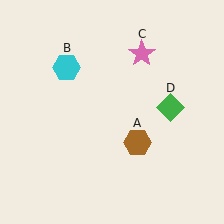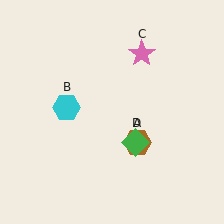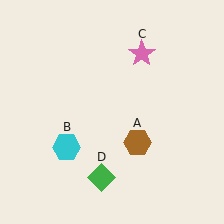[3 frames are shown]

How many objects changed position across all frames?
2 objects changed position: cyan hexagon (object B), green diamond (object D).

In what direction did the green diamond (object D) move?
The green diamond (object D) moved down and to the left.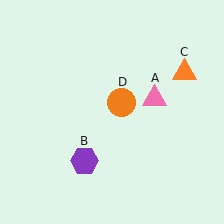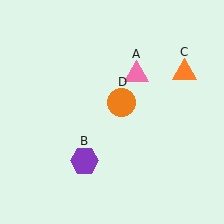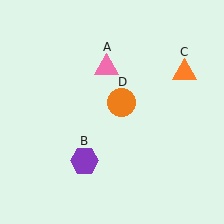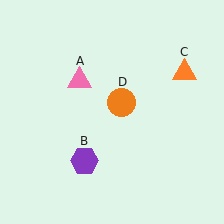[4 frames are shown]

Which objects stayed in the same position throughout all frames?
Purple hexagon (object B) and orange triangle (object C) and orange circle (object D) remained stationary.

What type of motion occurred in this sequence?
The pink triangle (object A) rotated counterclockwise around the center of the scene.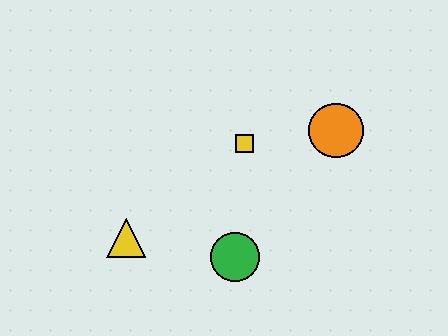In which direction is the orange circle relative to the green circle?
The orange circle is above the green circle.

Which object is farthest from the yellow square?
The yellow triangle is farthest from the yellow square.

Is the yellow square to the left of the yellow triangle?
No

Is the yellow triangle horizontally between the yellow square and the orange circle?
No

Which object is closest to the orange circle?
The yellow square is closest to the orange circle.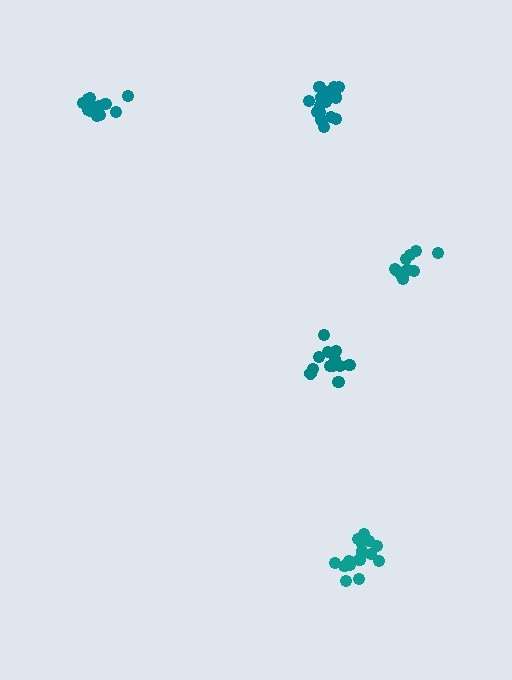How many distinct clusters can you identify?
There are 5 distinct clusters.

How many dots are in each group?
Group 1: 15 dots, Group 2: 10 dots, Group 3: 12 dots, Group 4: 16 dots, Group 5: 13 dots (66 total).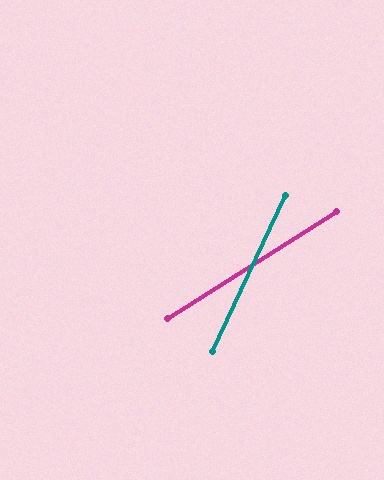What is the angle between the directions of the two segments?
Approximately 33 degrees.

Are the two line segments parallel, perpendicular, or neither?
Neither parallel nor perpendicular — they differ by about 33°.